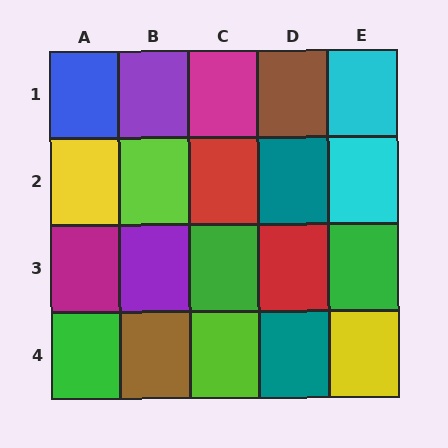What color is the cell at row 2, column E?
Cyan.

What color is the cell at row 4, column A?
Green.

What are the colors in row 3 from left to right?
Magenta, purple, green, red, green.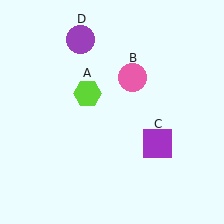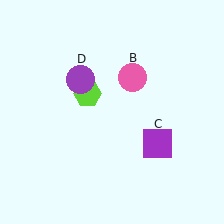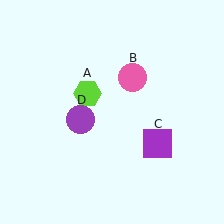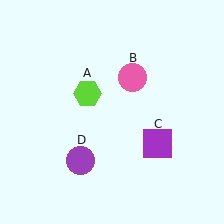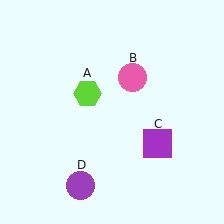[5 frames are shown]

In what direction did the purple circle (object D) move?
The purple circle (object D) moved down.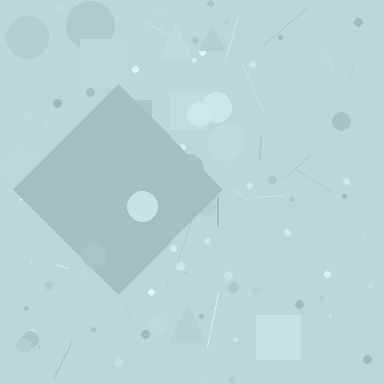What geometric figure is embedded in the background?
A diamond is embedded in the background.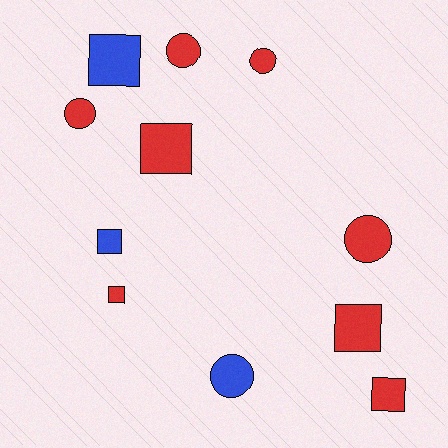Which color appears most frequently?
Red, with 8 objects.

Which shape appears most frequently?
Square, with 6 objects.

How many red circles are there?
There are 4 red circles.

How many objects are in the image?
There are 11 objects.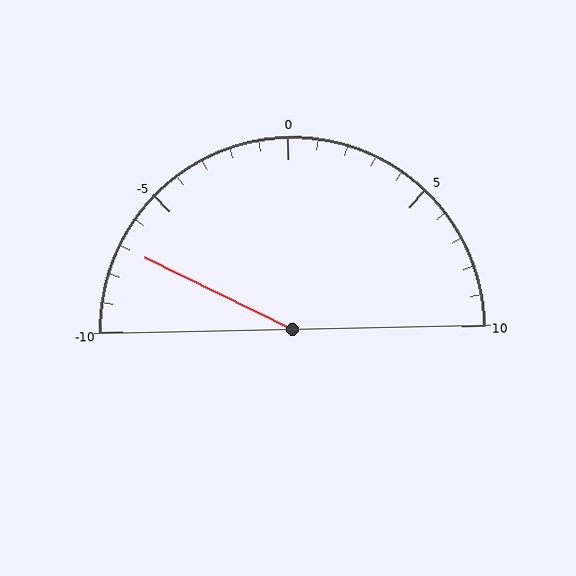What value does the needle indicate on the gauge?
The needle indicates approximately -7.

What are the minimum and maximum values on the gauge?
The gauge ranges from -10 to 10.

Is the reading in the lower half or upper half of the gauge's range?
The reading is in the lower half of the range (-10 to 10).